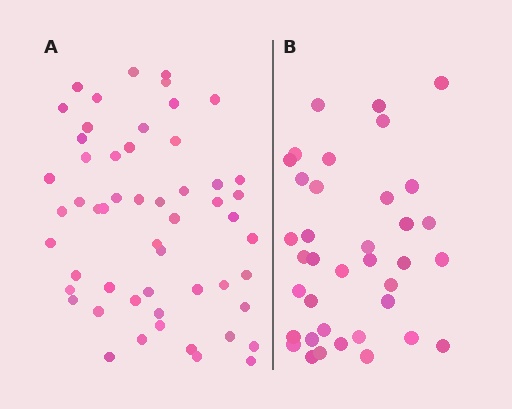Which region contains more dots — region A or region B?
Region A (the left region) has more dots.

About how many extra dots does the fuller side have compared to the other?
Region A has approximately 15 more dots than region B.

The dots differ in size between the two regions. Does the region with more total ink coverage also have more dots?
No. Region B has more total ink coverage because its dots are larger, but region A actually contains more individual dots. Total area can be misleading — the number of items is what matters here.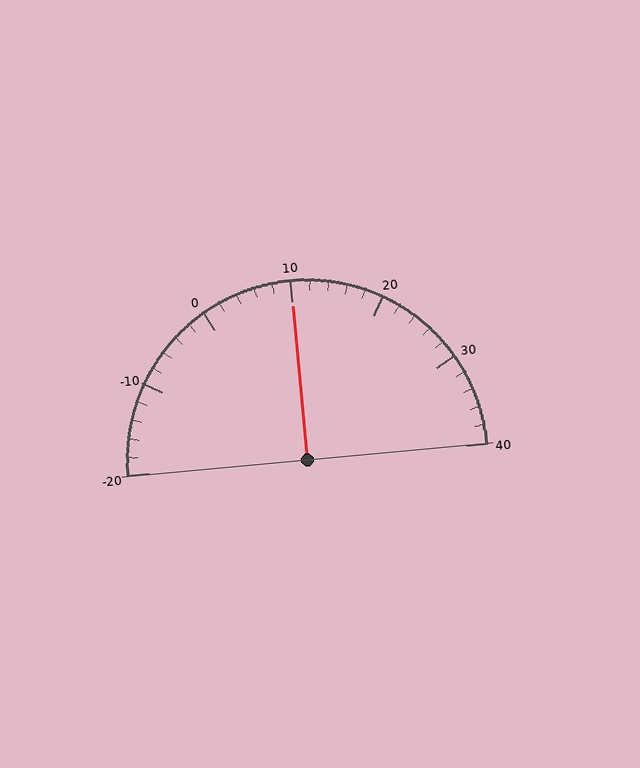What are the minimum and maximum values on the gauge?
The gauge ranges from -20 to 40.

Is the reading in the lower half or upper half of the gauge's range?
The reading is in the upper half of the range (-20 to 40).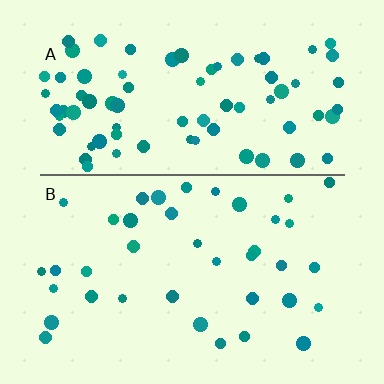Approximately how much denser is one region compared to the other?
Approximately 2.0× — region A over region B.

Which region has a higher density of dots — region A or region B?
A (the top).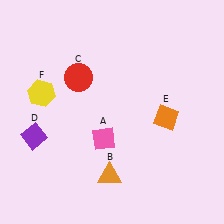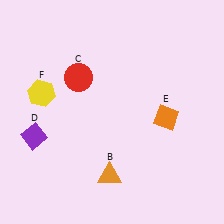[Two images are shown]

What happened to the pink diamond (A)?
The pink diamond (A) was removed in Image 2. It was in the bottom-left area of Image 1.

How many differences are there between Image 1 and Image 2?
There is 1 difference between the two images.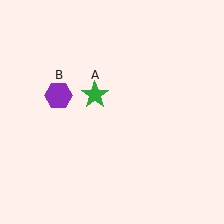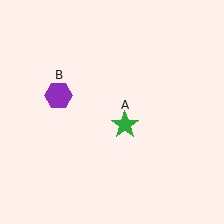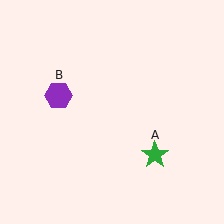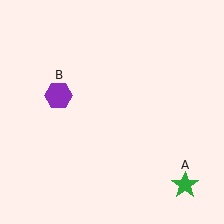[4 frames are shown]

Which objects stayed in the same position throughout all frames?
Purple hexagon (object B) remained stationary.